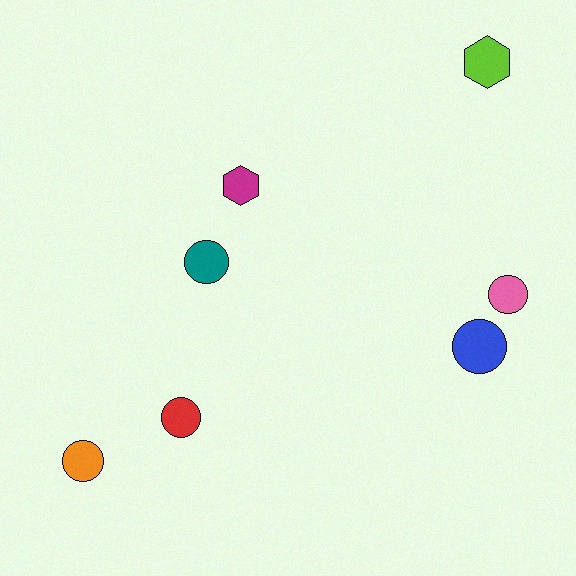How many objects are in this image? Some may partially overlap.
There are 7 objects.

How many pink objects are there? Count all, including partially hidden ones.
There is 1 pink object.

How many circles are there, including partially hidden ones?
There are 5 circles.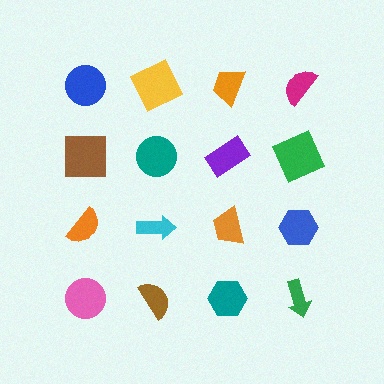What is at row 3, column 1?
An orange semicircle.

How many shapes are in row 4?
4 shapes.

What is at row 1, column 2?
A yellow square.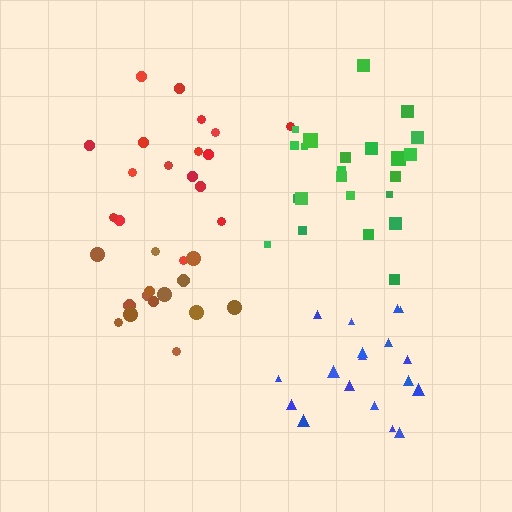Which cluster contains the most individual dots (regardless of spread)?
Green (23).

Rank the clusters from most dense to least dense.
brown, green, red, blue.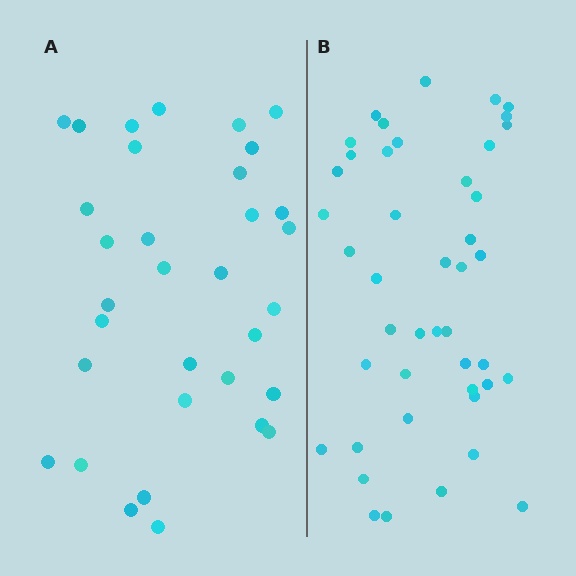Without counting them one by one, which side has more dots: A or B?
Region B (the right region) has more dots.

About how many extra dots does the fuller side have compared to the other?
Region B has roughly 12 or so more dots than region A.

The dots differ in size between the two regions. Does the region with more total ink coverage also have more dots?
No. Region A has more total ink coverage because its dots are larger, but region B actually contains more individual dots. Total area can be misleading — the number of items is what matters here.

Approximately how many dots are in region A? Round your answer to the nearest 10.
About 30 dots. (The exact count is 33, which rounds to 30.)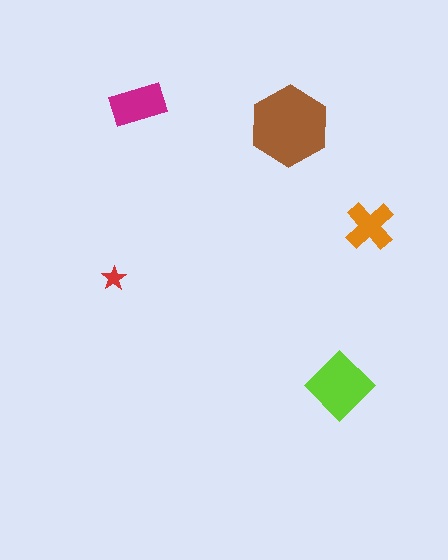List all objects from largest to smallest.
The brown hexagon, the lime diamond, the magenta rectangle, the orange cross, the red star.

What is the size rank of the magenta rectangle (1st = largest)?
3rd.